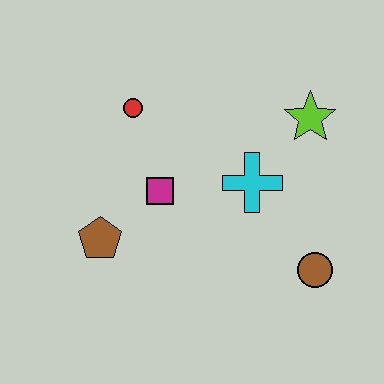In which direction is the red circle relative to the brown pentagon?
The red circle is above the brown pentagon.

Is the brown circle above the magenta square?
No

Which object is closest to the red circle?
The magenta square is closest to the red circle.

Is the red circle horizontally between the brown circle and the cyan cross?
No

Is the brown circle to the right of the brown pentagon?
Yes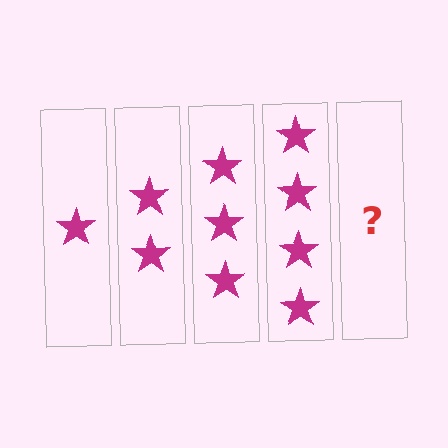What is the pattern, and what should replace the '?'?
The pattern is that each step adds one more star. The '?' should be 5 stars.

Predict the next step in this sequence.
The next step is 5 stars.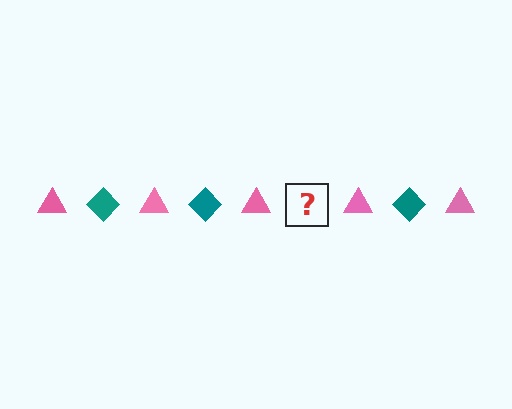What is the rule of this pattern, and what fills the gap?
The rule is that the pattern alternates between pink triangle and teal diamond. The gap should be filled with a teal diamond.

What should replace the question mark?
The question mark should be replaced with a teal diamond.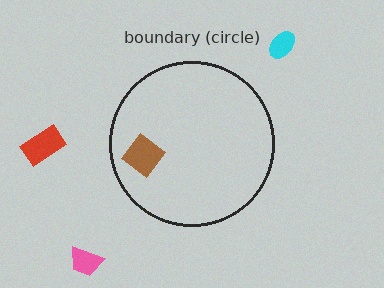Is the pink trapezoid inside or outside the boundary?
Outside.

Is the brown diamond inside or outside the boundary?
Inside.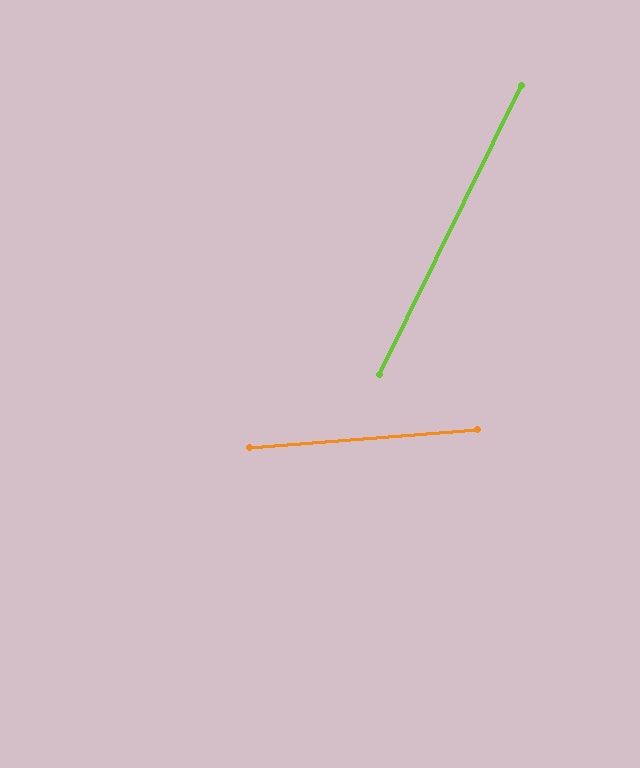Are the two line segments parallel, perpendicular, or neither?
Neither parallel nor perpendicular — they differ by about 59°.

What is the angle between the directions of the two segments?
Approximately 59 degrees.